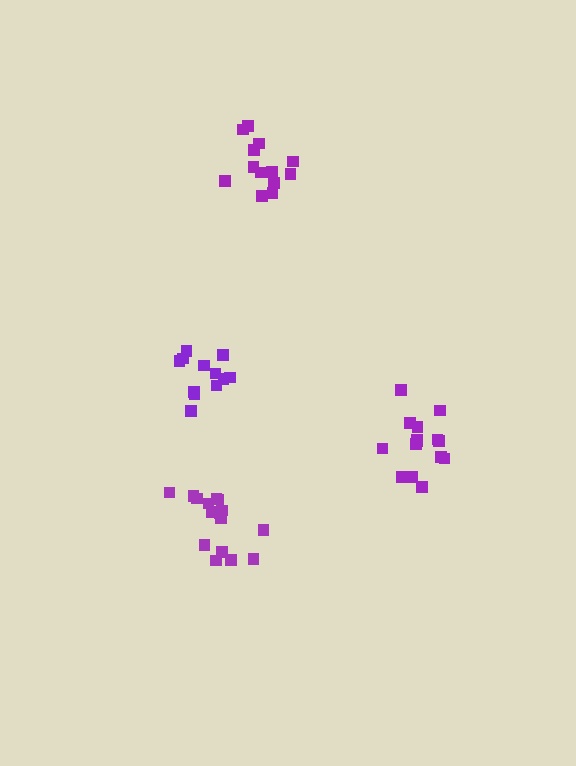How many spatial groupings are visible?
There are 4 spatial groupings.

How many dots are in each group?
Group 1: 13 dots, Group 2: 15 dots, Group 3: 12 dots, Group 4: 16 dots (56 total).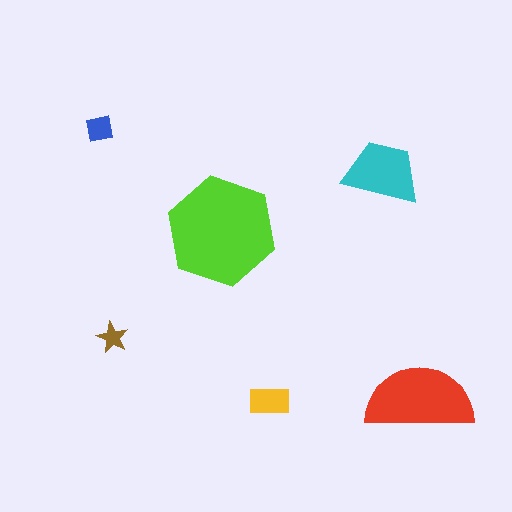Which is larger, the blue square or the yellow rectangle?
The yellow rectangle.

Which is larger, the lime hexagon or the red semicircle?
The lime hexagon.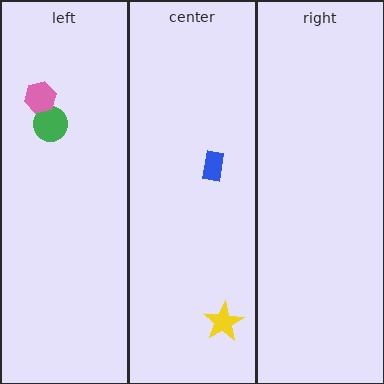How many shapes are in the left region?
2.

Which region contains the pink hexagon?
The left region.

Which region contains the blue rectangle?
The center region.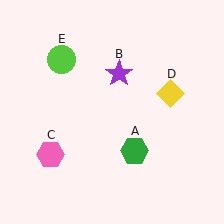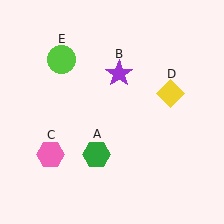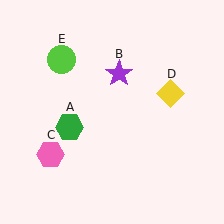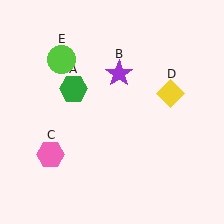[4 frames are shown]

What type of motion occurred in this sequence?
The green hexagon (object A) rotated clockwise around the center of the scene.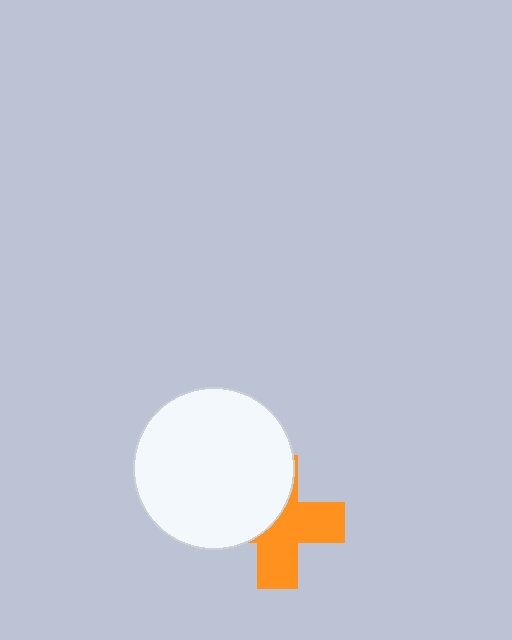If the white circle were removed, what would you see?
You would see the complete orange cross.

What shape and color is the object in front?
The object in front is a white circle.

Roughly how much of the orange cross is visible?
About half of it is visible (roughly 55%).